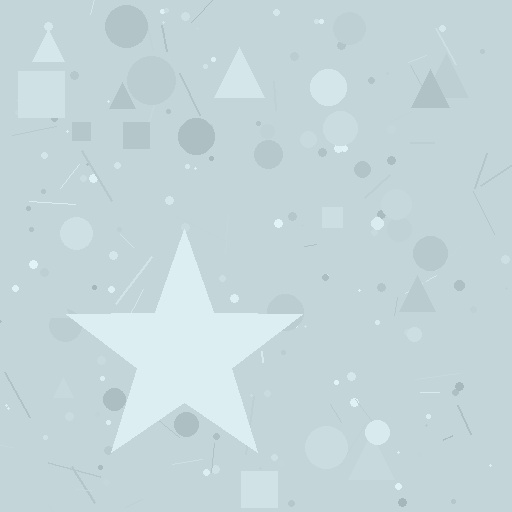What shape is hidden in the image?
A star is hidden in the image.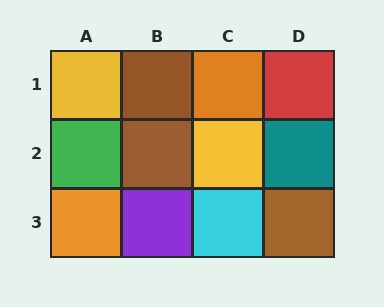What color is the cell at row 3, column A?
Orange.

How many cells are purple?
1 cell is purple.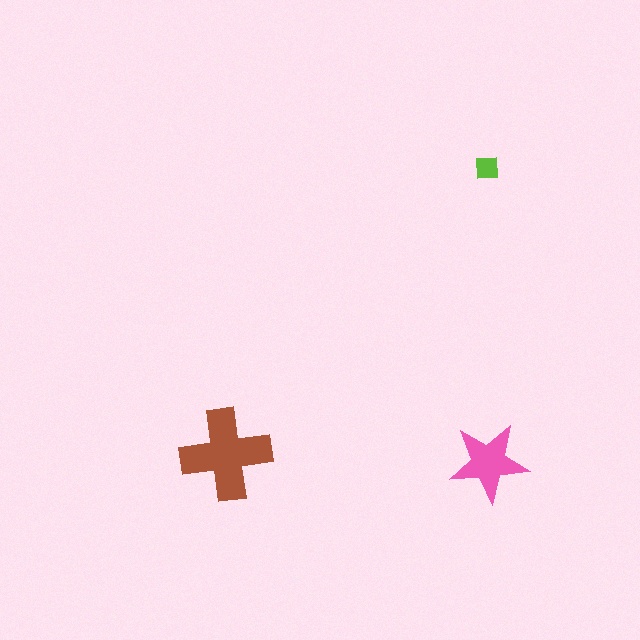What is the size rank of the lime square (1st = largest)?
3rd.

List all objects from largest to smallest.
The brown cross, the pink star, the lime square.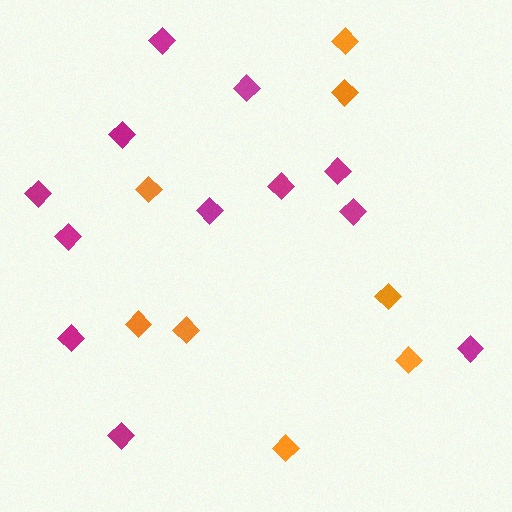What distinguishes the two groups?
There are 2 groups: one group of magenta diamonds (12) and one group of orange diamonds (8).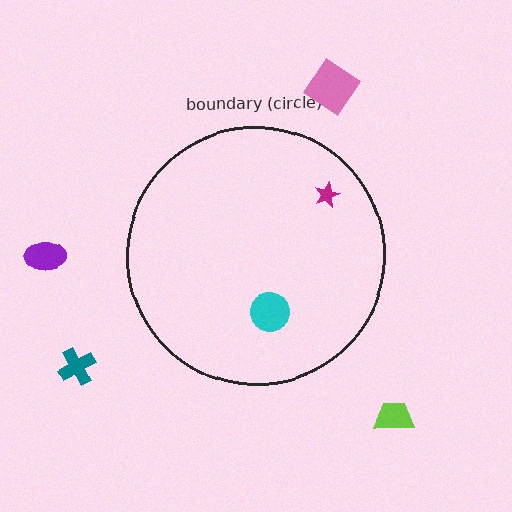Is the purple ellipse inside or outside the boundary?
Outside.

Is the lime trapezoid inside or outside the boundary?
Outside.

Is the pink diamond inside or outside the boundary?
Outside.